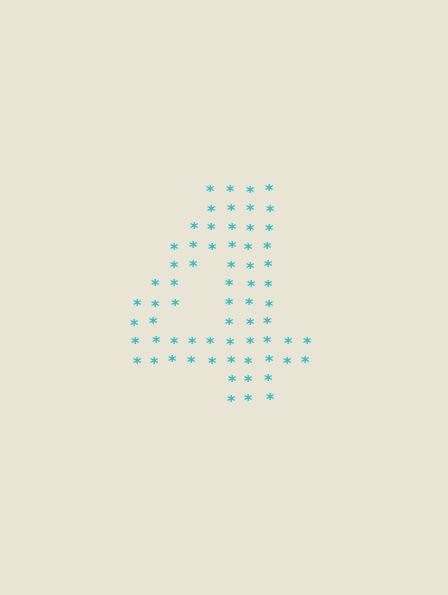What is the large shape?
The large shape is the digit 4.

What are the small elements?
The small elements are asterisks.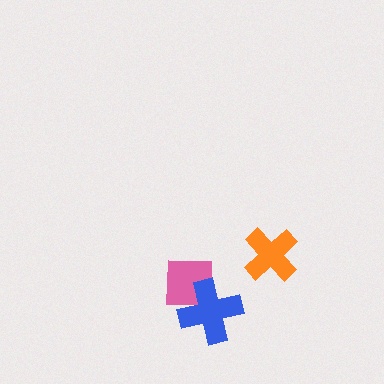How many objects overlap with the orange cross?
0 objects overlap with the orange cross.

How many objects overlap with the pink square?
1 object overlaps with the pink square.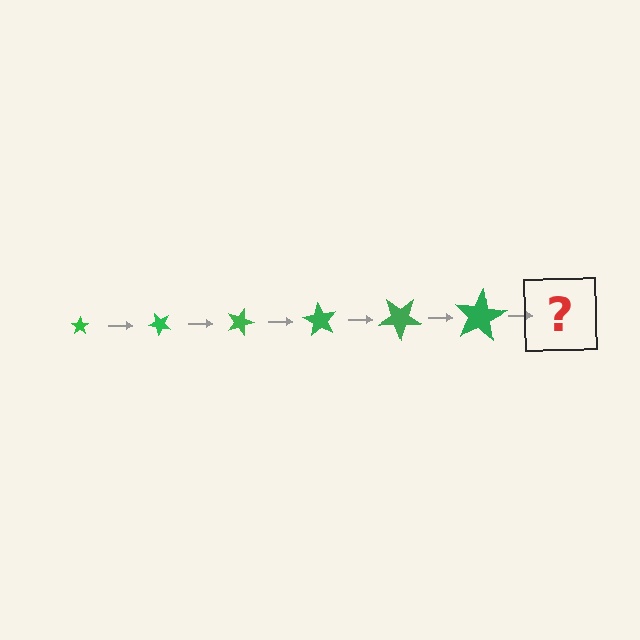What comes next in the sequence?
The next element should be a star, larger than the previous one and rotated 270 degrees from the start.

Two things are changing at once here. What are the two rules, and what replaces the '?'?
The two rules are that the star grows larger each step and it rotates 45 degrees each step. The '?' should be a star, larger than the previous one and rotated 270 degrees from the start.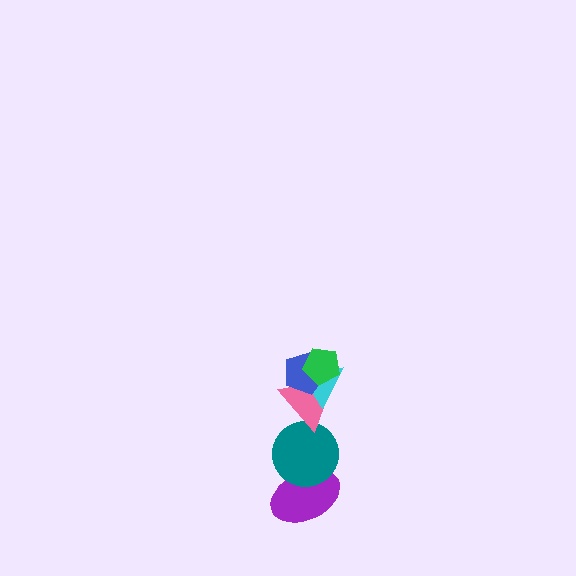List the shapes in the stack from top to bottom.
From top to bottom: the green pentagon, the blue pentagon, the cyan triangle, the pink triangle, the teal circle, the purple ellipse.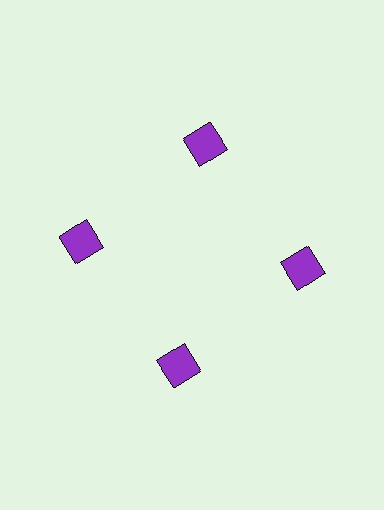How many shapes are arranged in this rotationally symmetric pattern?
There are 4 shapes, arranged in 4 groups of 1.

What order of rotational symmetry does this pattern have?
This pattern has 4-fold rotational symmetry.